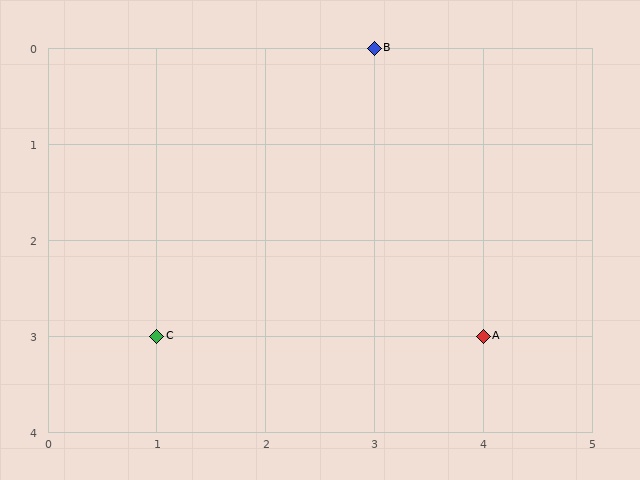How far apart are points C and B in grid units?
Points C and B are 2 columns and 3 rows apart (about 3.6 grid units diagonally).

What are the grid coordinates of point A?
Point A is at grid coordinates (4, 3).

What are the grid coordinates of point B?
Point B is at grid coordinates (3, 0).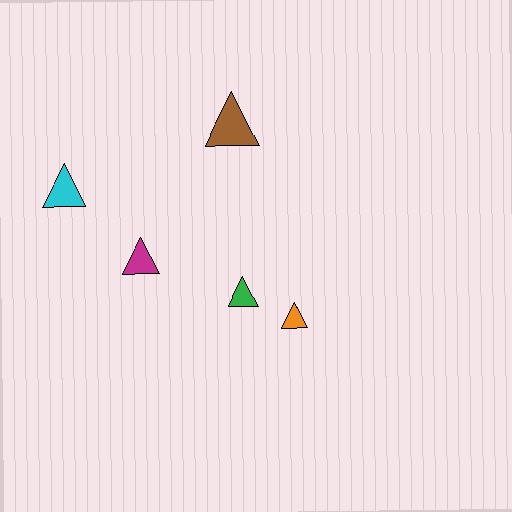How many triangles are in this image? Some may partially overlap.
There are 5 triangles.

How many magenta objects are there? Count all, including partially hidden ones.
There is 1 magenta object.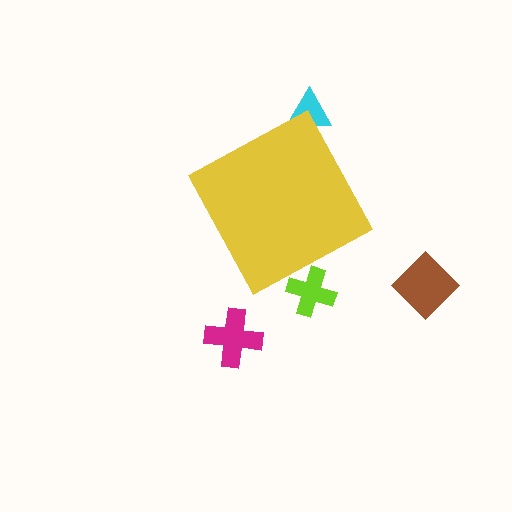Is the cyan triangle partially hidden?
Yes, the cyan triangle is partially hidden behind the yellow diamond.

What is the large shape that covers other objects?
A yellow diamond.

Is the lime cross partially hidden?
Yes, the lime cross is partially hidden behind the yellow diamond.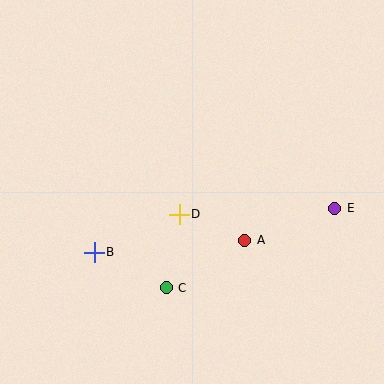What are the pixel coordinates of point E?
Point E is at (335, 208).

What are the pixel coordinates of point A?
Point A is at (245, 240).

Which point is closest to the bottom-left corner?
Point B is closest to the bottom-left corner.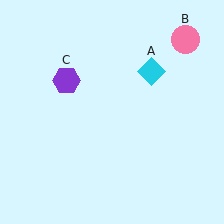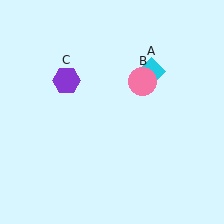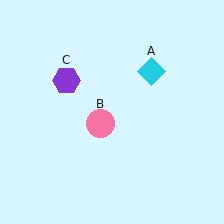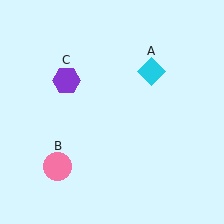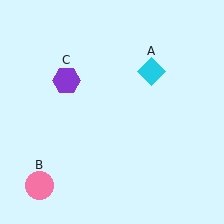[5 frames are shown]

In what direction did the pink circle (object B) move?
The pink circle (object B) moved down and to the left.